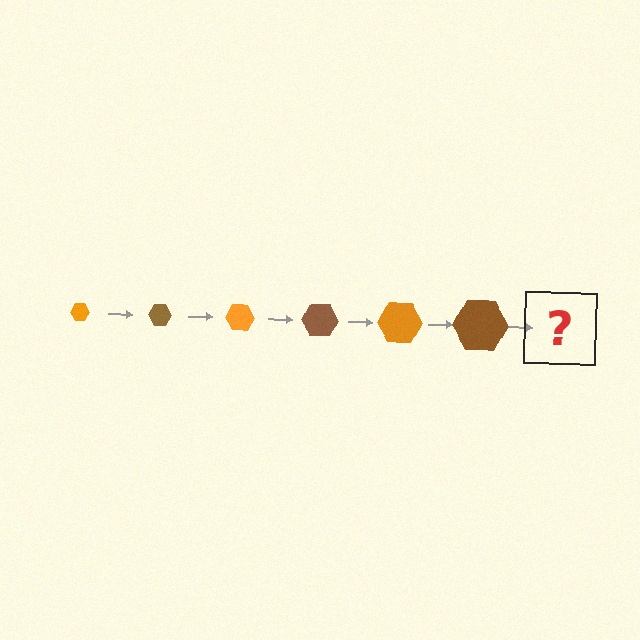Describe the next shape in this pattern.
It should be an orange hexagon, larger than the previous one.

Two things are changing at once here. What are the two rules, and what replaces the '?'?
The two rules are that the hexagon grows larger each step and the color cycles through orange and brown. The '?' should be an orange hexagon, larger than the previous one.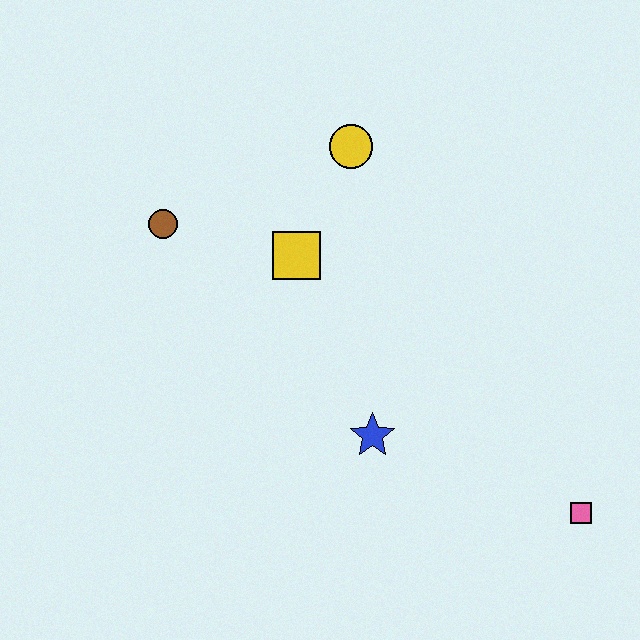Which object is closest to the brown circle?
The yellow square is closest to the brown circle.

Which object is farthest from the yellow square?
The pink square is farthest from the yellow square.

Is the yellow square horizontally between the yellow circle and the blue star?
No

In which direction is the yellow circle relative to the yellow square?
The yellow circle is above the yellow square.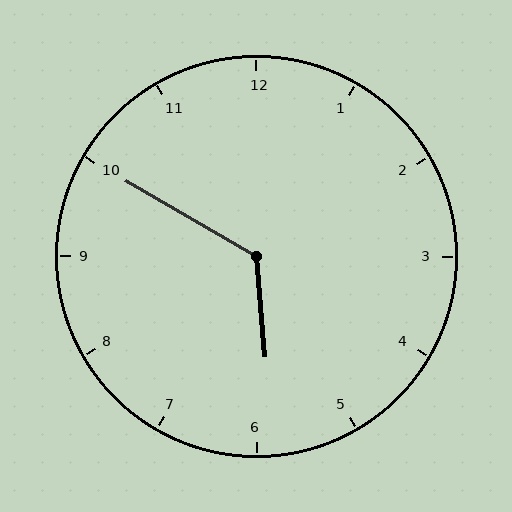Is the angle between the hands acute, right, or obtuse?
It is obtuse.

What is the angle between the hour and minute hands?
Approximately 125 degrees.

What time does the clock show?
5:50.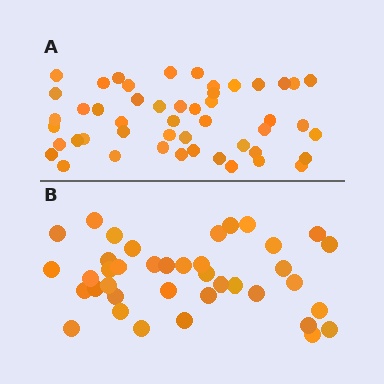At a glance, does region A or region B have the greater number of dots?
Region A (the top region) has more dots.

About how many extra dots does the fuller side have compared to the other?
Region A has roughly 10 or so more dots than region B.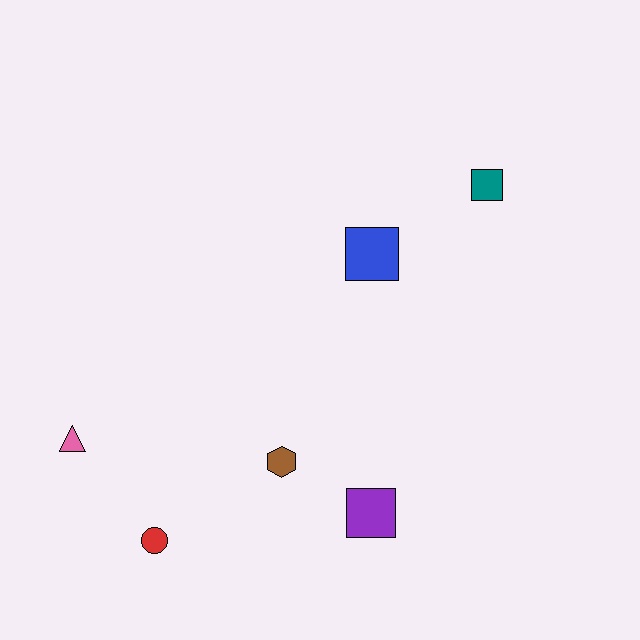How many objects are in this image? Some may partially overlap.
There are 6 objects.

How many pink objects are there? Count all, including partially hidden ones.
There is 1 pink object.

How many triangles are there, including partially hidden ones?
There is 1 triangle.